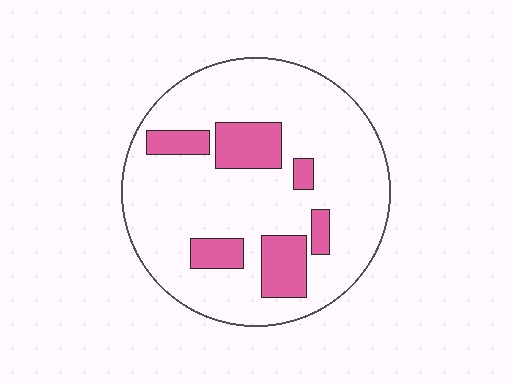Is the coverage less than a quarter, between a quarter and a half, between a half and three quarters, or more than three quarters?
Less than a quarter.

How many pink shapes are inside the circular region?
6.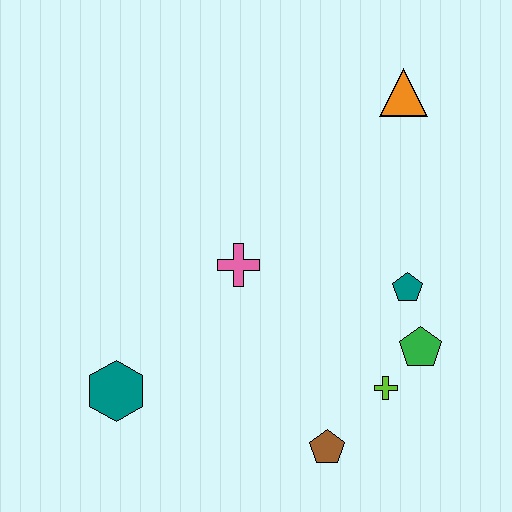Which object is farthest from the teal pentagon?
The teal hexagon is farthest from the teal pentagon.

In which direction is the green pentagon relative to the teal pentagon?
The green pentagon is below the teal pentagon.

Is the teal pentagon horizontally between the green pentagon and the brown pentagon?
Yes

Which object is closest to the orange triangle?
The teal pentagon is closest to the orange triangle.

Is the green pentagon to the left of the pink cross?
No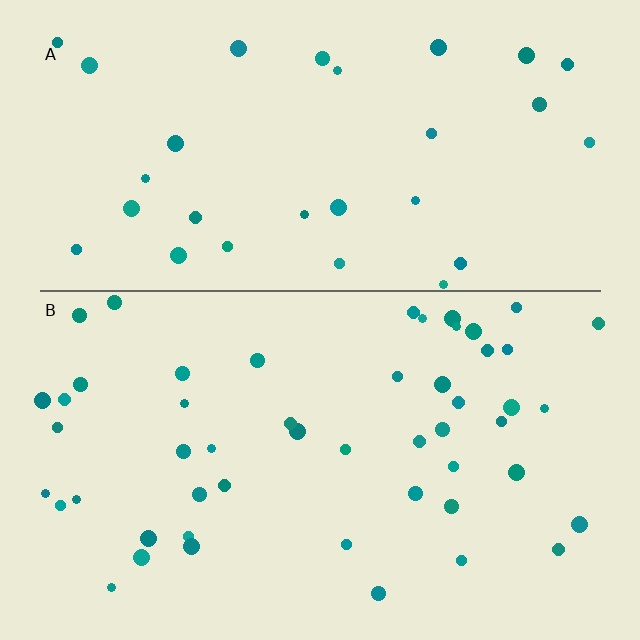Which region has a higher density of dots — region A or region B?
B (the bottom).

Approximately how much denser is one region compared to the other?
Approximately 1.7× — region B over region A.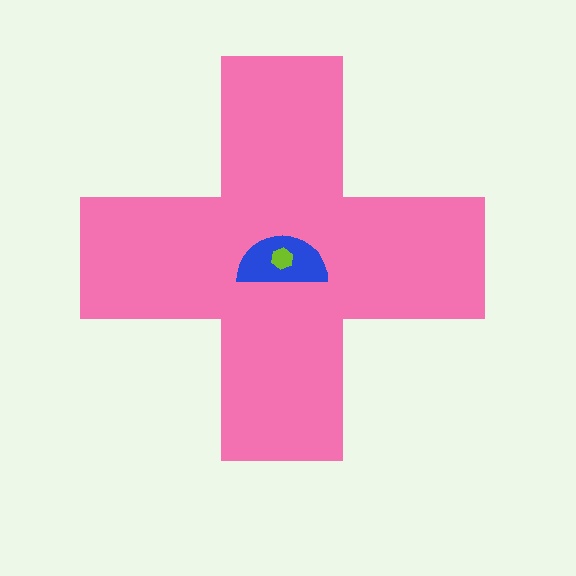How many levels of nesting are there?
3.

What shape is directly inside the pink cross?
The blue semicircle.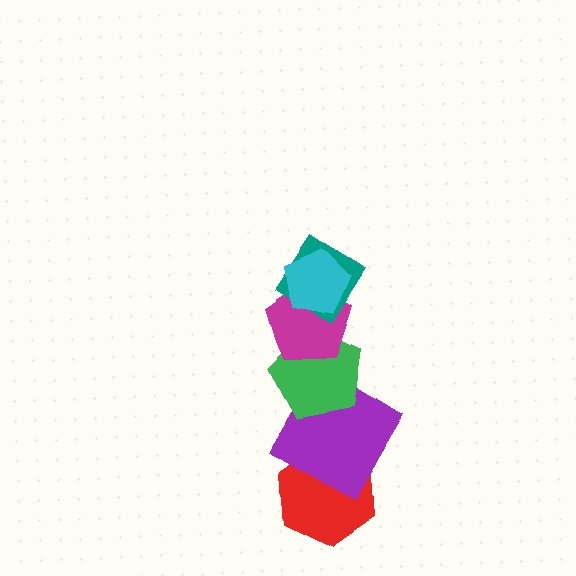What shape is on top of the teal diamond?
The cyan pentagon is on top of the teal diamond.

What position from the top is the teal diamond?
The teal diamond is 2nd from the top.